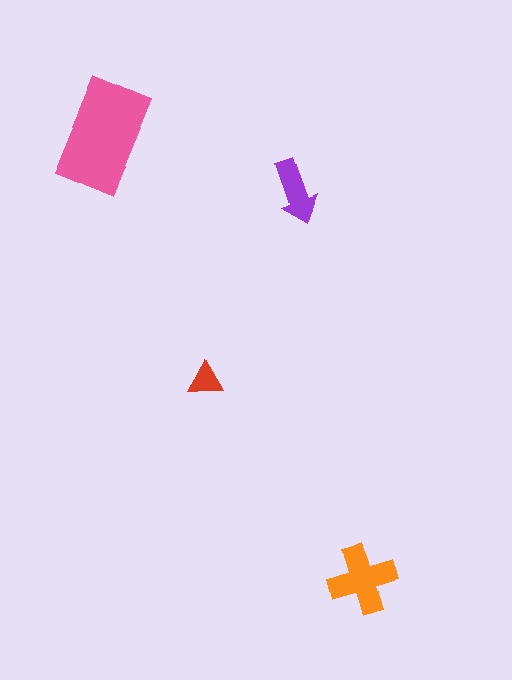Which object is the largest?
The pink rectangle.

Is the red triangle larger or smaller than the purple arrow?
Smaller.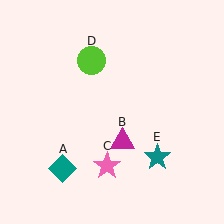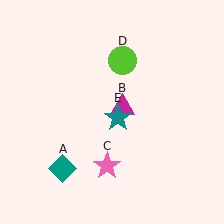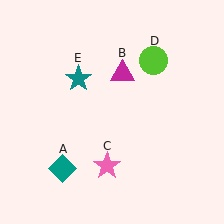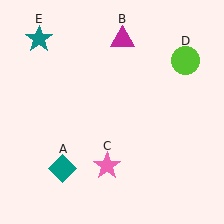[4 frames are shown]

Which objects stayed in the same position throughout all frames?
Teal diamond (object A) and pink star (object C) remained stationary.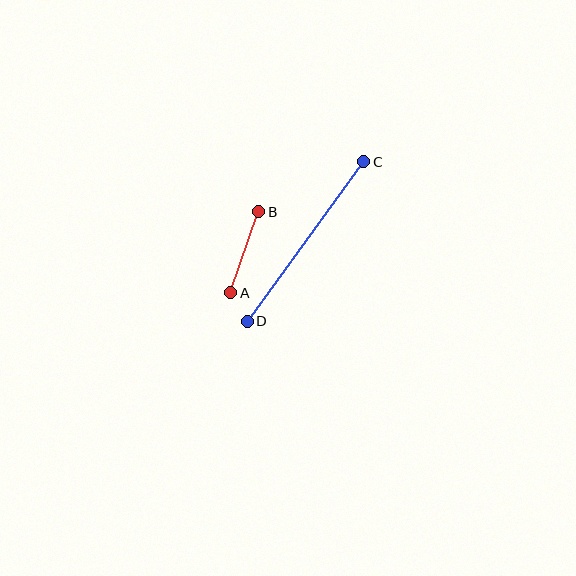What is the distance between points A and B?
The distance is approximately 85 pixels.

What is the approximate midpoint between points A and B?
The midpoint is at approximately (245, 252) pixels.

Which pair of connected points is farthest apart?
Points C and D are farthest apart.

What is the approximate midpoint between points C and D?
The midpoint is at approximately (305, 242) pixels.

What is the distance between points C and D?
The distance is approximately 197 pixels.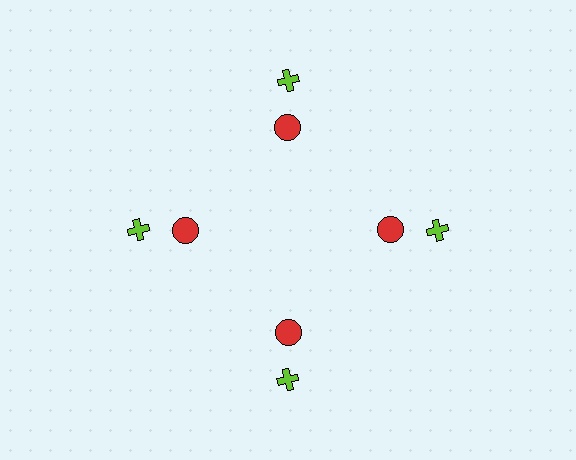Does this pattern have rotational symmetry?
Yes, this pattern has 4-fold rotational symmetry. It looks the same after rotating 90 degrees around the center.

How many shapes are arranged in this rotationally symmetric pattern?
There are 8 shapes, arranged in 4 groups of 2.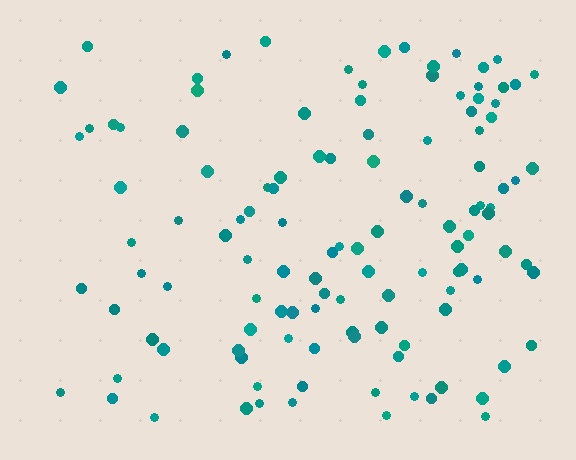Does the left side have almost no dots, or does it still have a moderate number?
Still a moderate number, just noticeably fewer than the right.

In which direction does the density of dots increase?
From left to right, with the right side densest.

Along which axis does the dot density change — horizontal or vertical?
Horizontal.